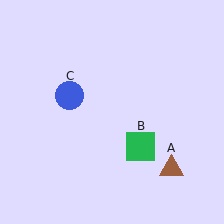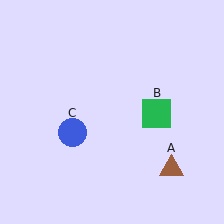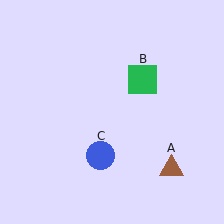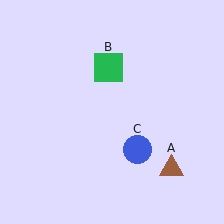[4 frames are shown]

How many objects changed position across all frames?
2 objects changed position: green square (object B), blue circle (object C).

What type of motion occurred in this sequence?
The green square (object B), blue circle (object C) rotated counterclockwise around the center of the scene.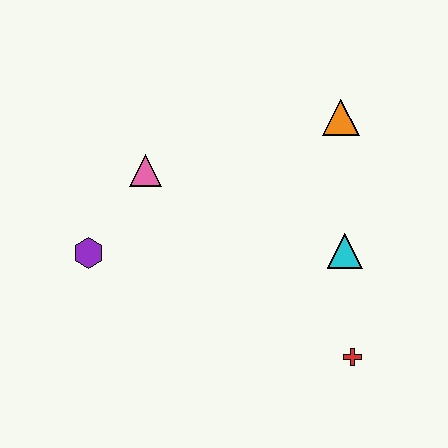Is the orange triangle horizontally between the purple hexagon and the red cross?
Yes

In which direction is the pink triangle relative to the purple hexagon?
The pink triangle is above the purple hexagon.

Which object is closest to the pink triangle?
The purple hexagon is closest to the pink triangle.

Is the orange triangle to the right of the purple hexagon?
Yes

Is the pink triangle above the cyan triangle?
Yes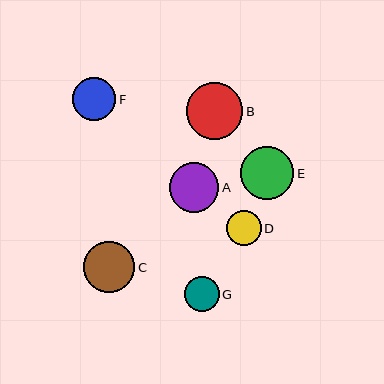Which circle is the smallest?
Circle D is the smallest with a size of approximately 35 pixels.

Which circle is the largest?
Circle B is the largest with a size of approximately 56 pixels.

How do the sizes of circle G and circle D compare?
Circle G and circle D are approximately the same size.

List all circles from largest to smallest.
From largest to smallest: B, E, C, A, F, G, D.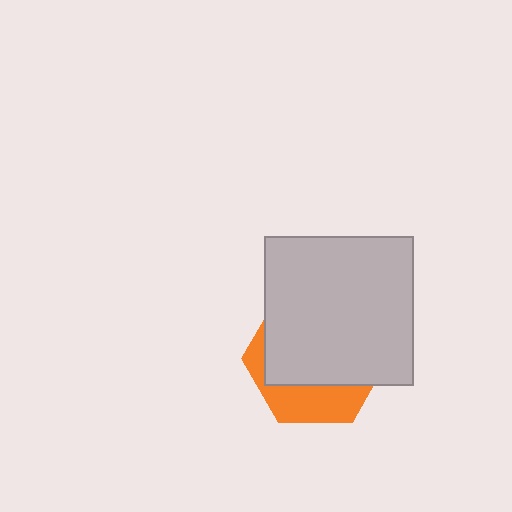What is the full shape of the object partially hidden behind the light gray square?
The partially hidden object is an orange hexagon.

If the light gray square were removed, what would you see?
You would see the complete orange hexagon.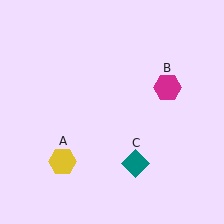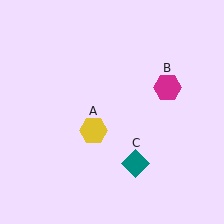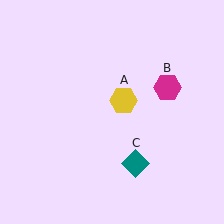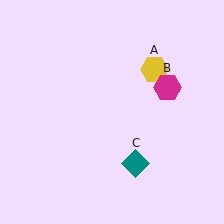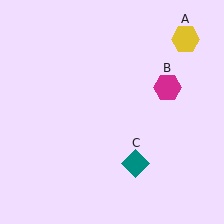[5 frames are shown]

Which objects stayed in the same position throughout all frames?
Magenta hexagon (object B) and teal diamond (object C) remained stationary.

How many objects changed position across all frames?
1 object changed position: yellow hexagon (object A).